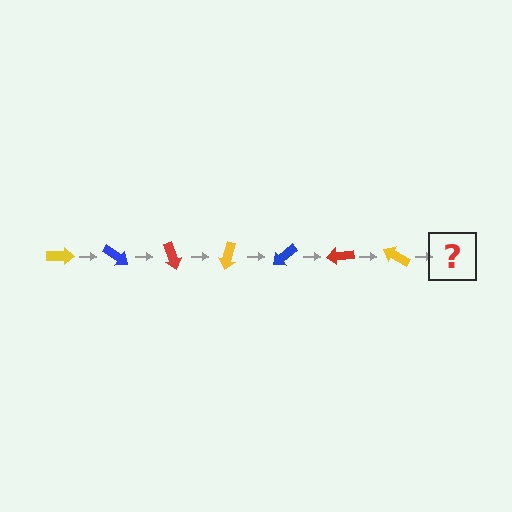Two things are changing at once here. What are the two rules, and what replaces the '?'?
The two rules are that it rotates 35 degrees each step and the color cycles through yellow, blue, and red. The '?' should be a blue arrow, rotated 245 degrees from the start.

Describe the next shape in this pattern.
It should be a blue arrow, rotated 245 degrees from the start.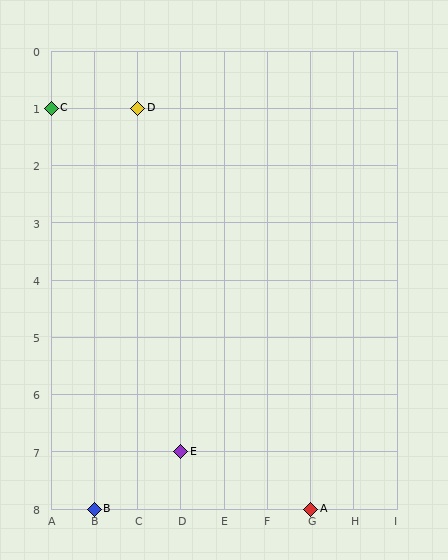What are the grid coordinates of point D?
Point D is at grid coordinates (C, 1).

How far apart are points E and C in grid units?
Points E and C are 3 columns and 6 rows apart (about 6.7 grid units diagonally).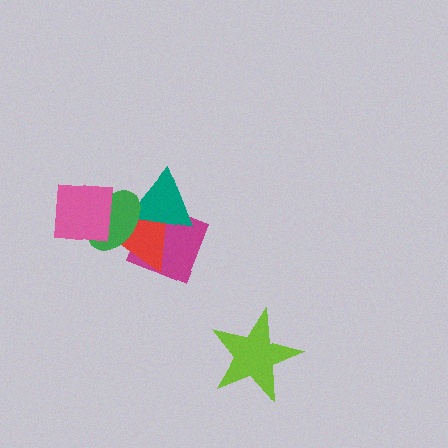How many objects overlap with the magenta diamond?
3 objects overlap with the magenta diamond.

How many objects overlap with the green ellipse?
4 objects overlap with the green ellipse.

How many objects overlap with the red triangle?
4 objects overlap with the red triangle.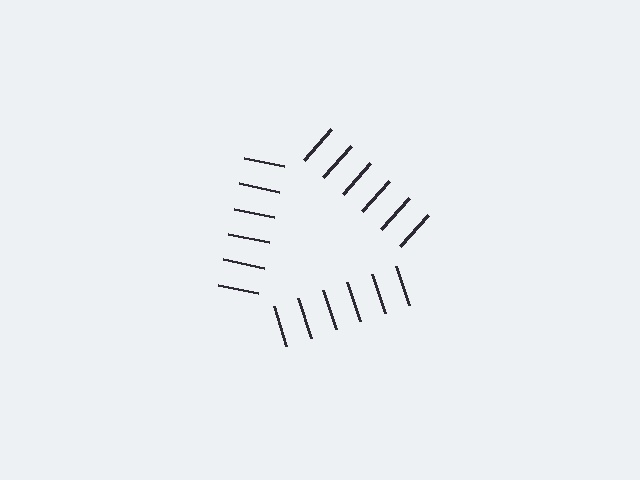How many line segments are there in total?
18 — 6 along each of the 3 edges.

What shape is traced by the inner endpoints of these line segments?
An illusory triangle — the line segments terminate on its edges but no continuous stroke is drawn.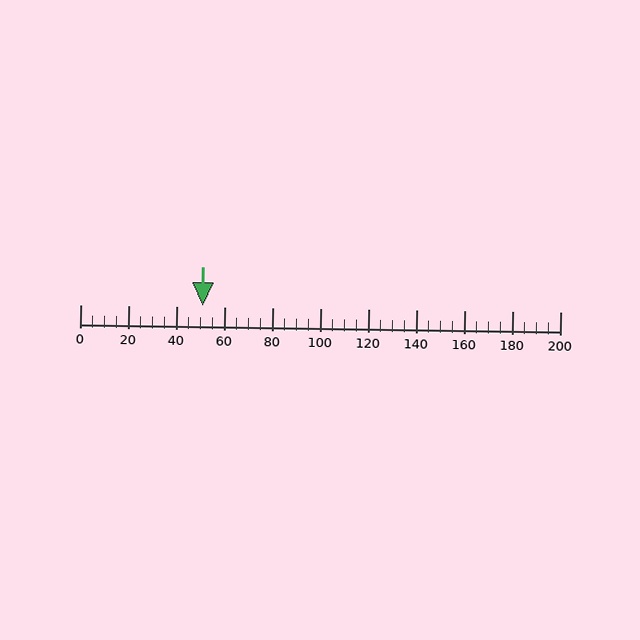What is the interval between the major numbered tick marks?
The major tick marks are spaced 20 units apart.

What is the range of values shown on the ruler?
The ruler shows values from 0 to 200.